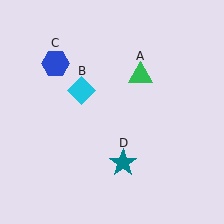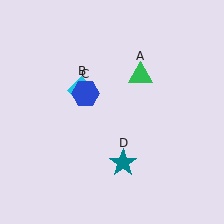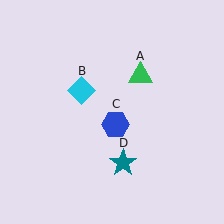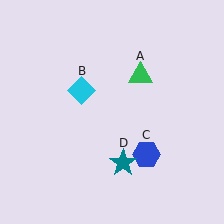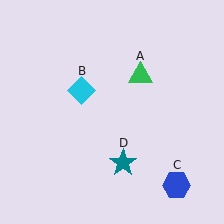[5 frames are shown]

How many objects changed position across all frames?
1 object changed position: blue hexagon (object C).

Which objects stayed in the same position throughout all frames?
Green triangle (object A) and cyan diamond (object B) and teal star (object D) remained stationary.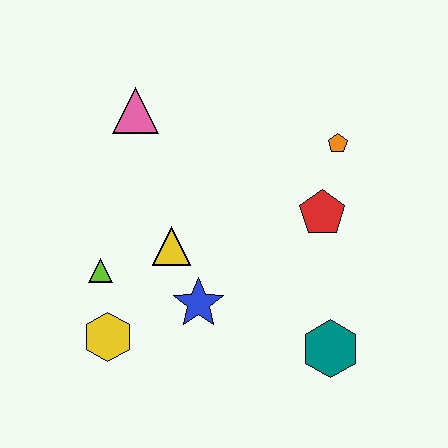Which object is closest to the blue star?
The yellow triangle is closest to the blue star.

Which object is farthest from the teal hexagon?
The pink triangle is farthest from the teal hexagon.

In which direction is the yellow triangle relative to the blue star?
The yellow triangle is above the blue star.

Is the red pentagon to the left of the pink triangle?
No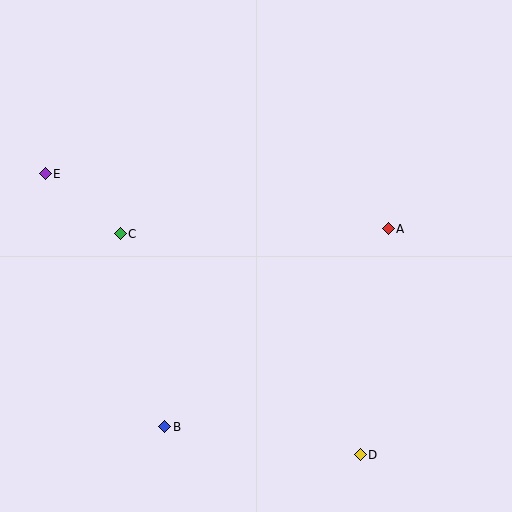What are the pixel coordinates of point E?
Point E is at (45, 174).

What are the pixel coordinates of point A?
Point A is at (388, 229).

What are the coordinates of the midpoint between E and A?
The midpoint between E and A is at (217, 201).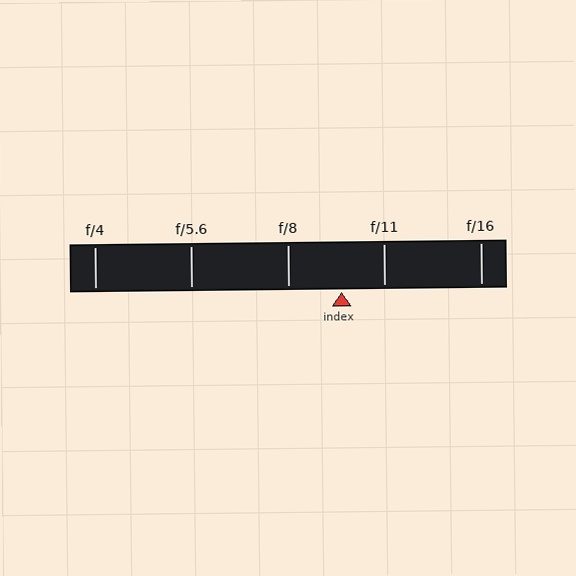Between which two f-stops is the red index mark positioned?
The index mark is between f/8 and f/11.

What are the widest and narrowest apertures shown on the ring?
The widest aperture shown is f/4 and the narrowest is f/16.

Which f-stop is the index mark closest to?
The index mark is closest to f/11.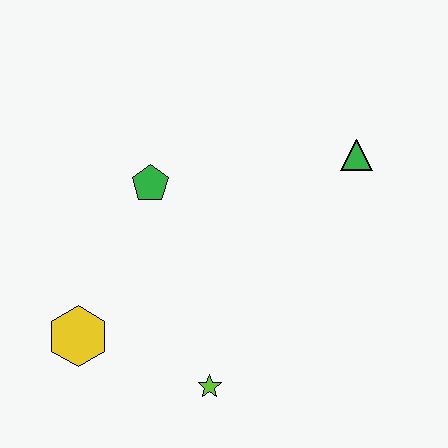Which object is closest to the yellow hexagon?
The lime star is closest to the yellow hexagon.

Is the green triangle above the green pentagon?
Yes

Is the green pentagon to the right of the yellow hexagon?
Yes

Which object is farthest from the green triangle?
The yellow hexagon is farthest from the green triangle.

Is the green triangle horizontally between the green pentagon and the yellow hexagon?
No